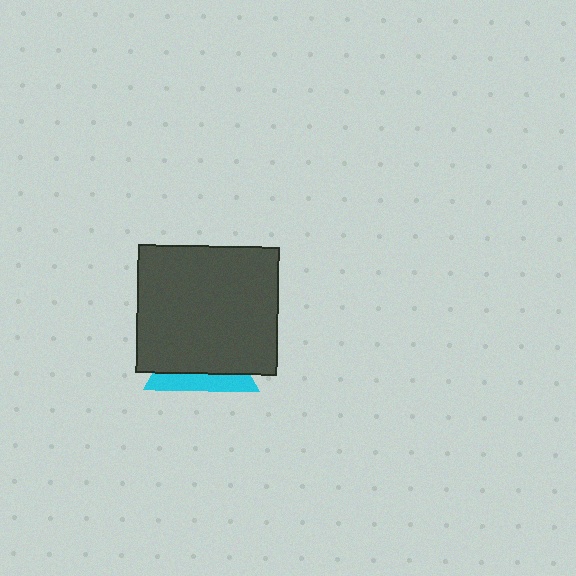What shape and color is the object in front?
The object in front is a dark gray rectangle.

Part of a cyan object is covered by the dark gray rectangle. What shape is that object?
It is a triangle.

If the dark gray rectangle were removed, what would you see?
You would see the complete cyan triangle.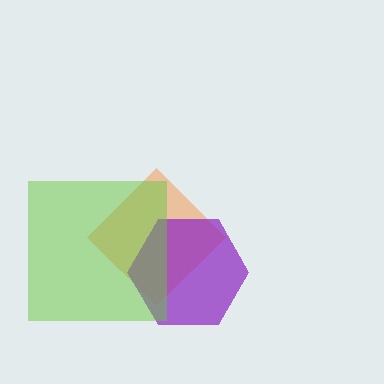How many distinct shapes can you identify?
There are 3 distinct shapes: an orange diamond, a purple hexagon, a lime square.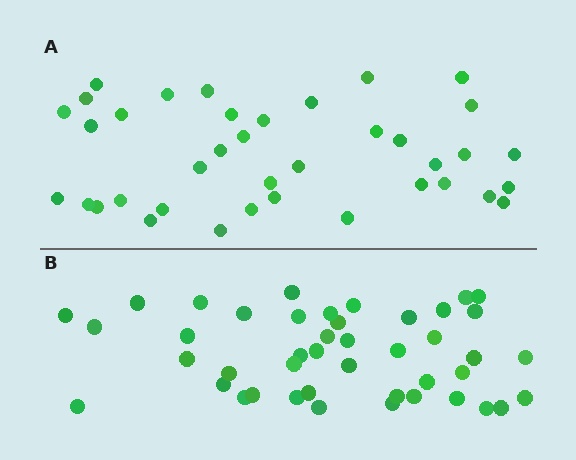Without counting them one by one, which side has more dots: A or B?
Region B (the bottom region) has more dots.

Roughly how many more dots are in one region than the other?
Region B has about 6 more dots than region A.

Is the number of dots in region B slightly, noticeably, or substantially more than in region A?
Region B has only slightly more — the two regions are fairly close. The ratio is roughly 1.2 to 1.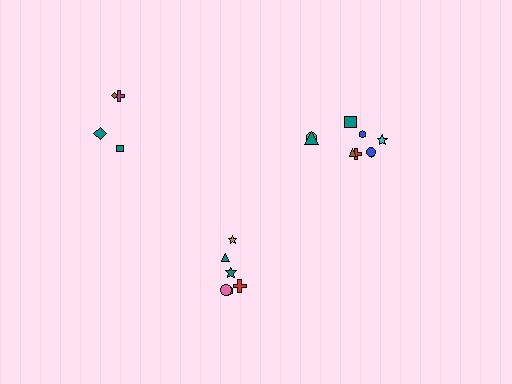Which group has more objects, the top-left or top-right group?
The top-right group.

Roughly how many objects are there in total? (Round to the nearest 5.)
Roughly 20 objects in total.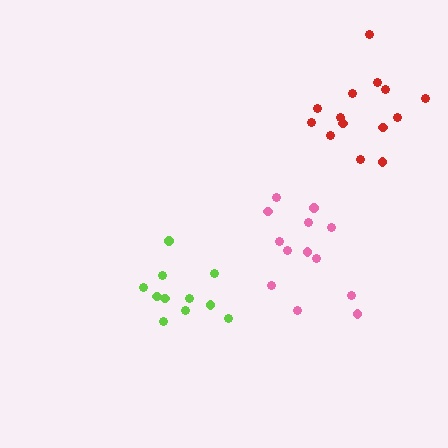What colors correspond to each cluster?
The clusters are colored: pink, red, lime.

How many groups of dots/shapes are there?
There are 3 groups.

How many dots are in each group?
Group 1: 13 dots, Group 2: 14 dots, Group 3: 11 dots (38 total).